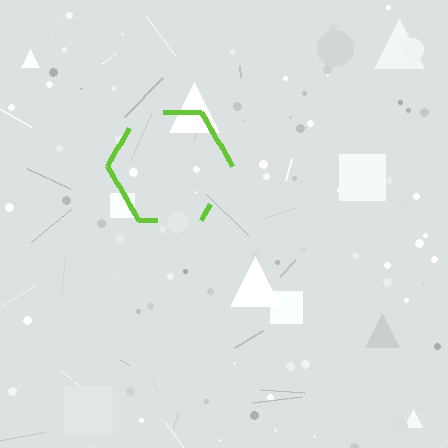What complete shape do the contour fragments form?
The contour fragments form a hexagon.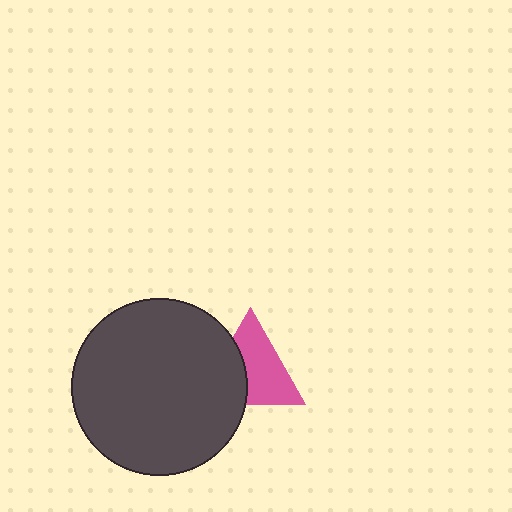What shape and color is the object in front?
The object in front is a dark gray circle.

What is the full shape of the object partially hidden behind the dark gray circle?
The partially hidden object is a pink triangle.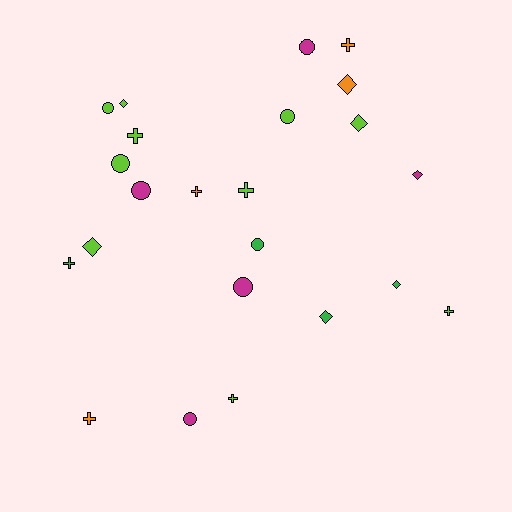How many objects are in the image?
There are 23 objects.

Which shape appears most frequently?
Circle, with 8 objects.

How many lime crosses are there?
There are 4 lime crosses.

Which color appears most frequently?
Lime, with 10 objects.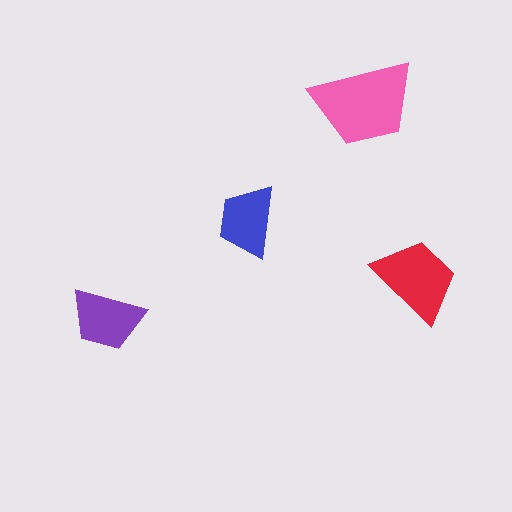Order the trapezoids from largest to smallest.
the pink one, the red one, the purple one, the blue one.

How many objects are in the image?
There are 4 objects in the image.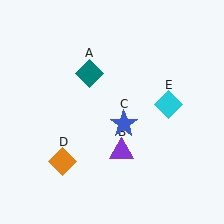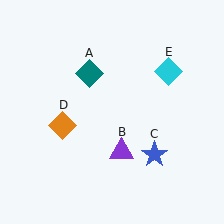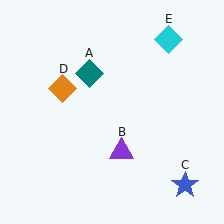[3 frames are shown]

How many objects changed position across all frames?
3 objects changed position: blue star (object C), orange diamond (object D), cyan diamond (object E).